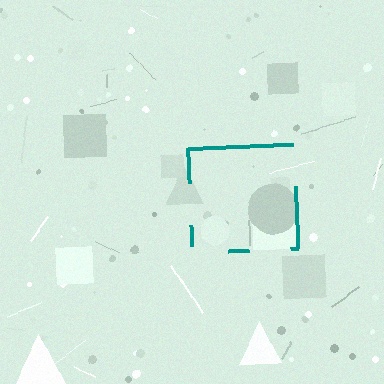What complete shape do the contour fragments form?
The contour fragments form a square.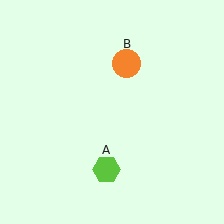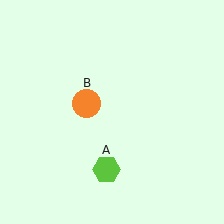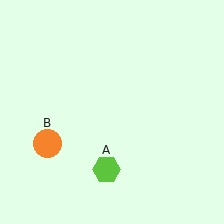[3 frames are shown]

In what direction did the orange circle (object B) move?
The orange circle (object B) moved down and to the left.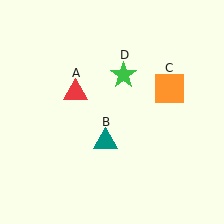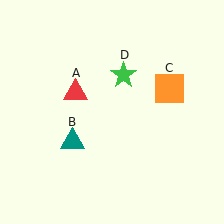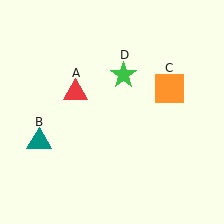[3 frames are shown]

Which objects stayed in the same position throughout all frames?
Red triangle (object A) and orange square (object C) and green star (object D) remained stationary.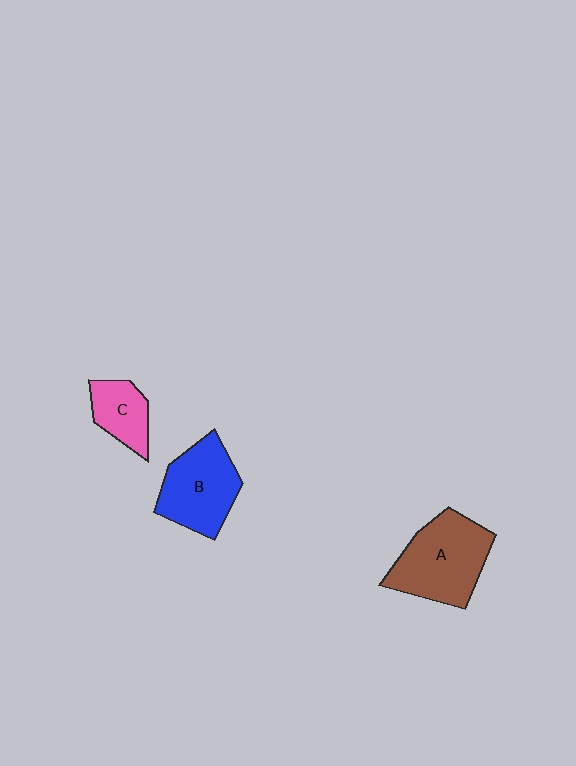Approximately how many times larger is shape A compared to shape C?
Approximately 2.0 times.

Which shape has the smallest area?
Shape C (pink).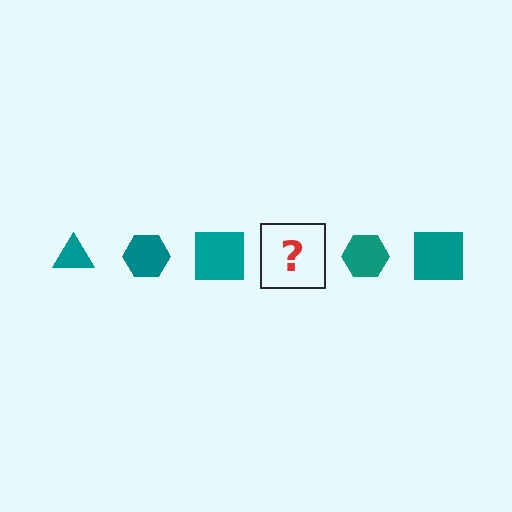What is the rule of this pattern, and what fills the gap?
The rule is that the pattern cycles through triangle, hexagon, square shapes in teal. The gap should be filled with a teal triangle.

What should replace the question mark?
The question mark should be replaced with a teal triangle.